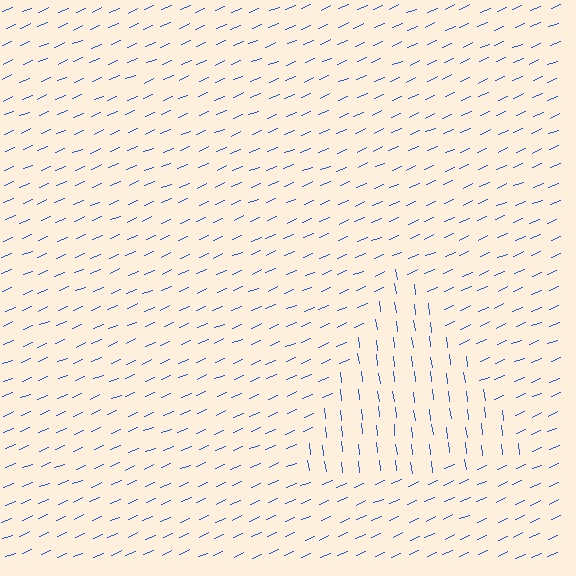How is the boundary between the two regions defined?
The boundary is defined purely by a change in line orientation (approximately 74 degrees difference). All lines are the same color and thickness.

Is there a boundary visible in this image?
Yes, there is a texture boundary formed by a change in line orientation.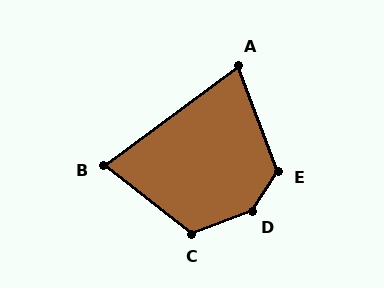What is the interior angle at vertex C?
Approximately 121 degrees (obtuse).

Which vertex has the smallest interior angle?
A, at approximately 74 degrees.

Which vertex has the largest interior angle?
D, at approximately 144 degrees.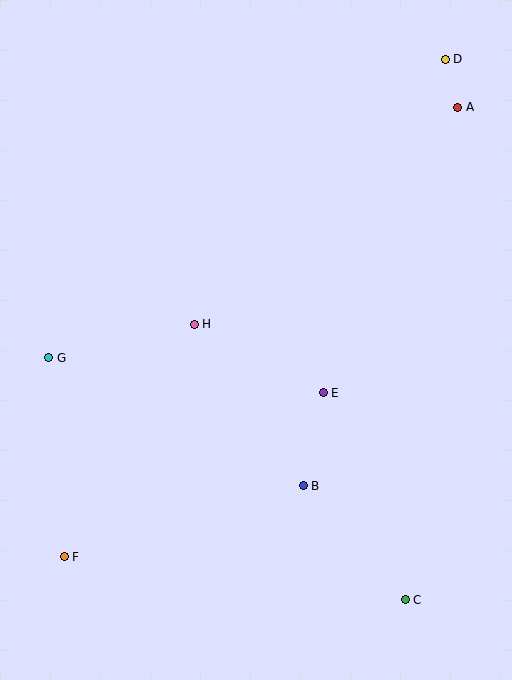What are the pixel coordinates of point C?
Point C is at (405, 600).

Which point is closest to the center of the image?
Point H at (194, 324) is closest to the center.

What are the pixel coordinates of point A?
Point A is at (458, 107).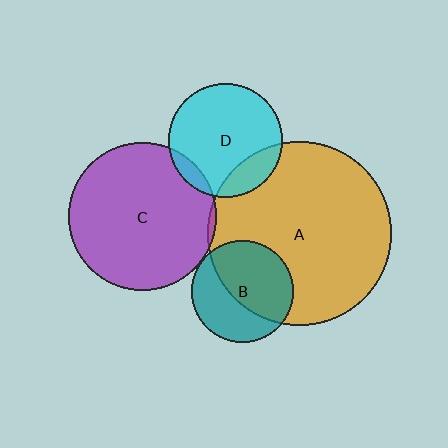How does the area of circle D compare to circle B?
Approximately 1.3 times.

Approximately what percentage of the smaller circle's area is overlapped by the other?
Approximately 10%.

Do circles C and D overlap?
Yes.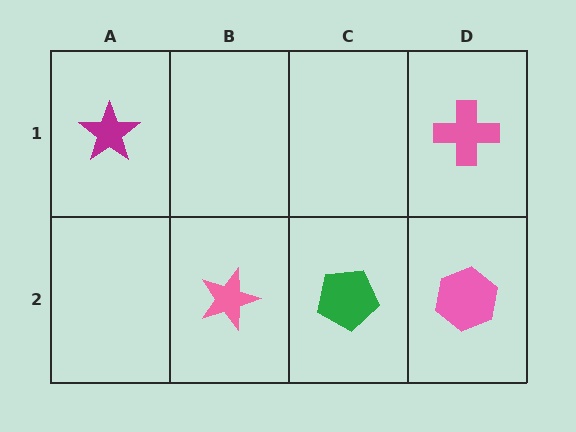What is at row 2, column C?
A green pentagon.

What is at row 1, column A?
A magenta star.